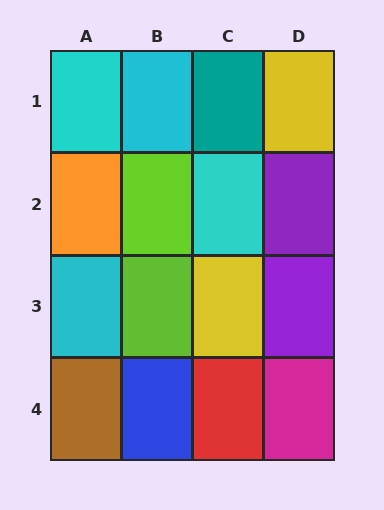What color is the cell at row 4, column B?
Blue.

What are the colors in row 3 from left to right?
Cyan, lime, yellow, purple.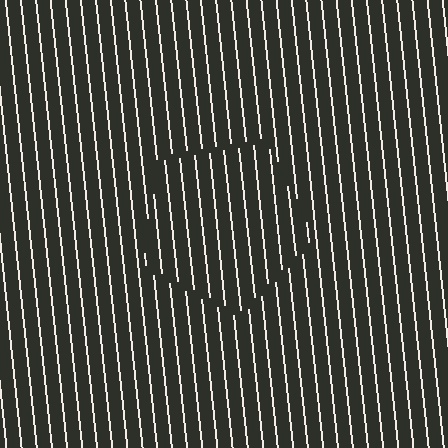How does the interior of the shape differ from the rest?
The interior of the shape contains the same grating, shifted by half a period — the contour is defined by the phase discontinuity where line-ends from the inner and outer gratings abut.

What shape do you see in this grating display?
An illusory pentagon. The interior of the shape contains the same grating, shifted by half a period — the contour is defined by the phase discontinuity where line-ends from the inner and outer gratings abut.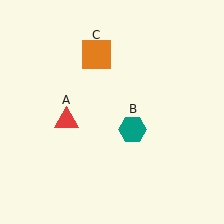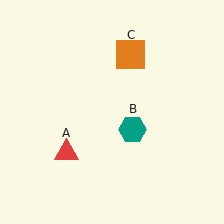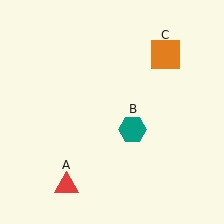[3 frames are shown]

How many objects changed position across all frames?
2 objects changed position: red triangle (object A), orange square (object C).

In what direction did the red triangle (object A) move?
The red triangle (object A) moved down.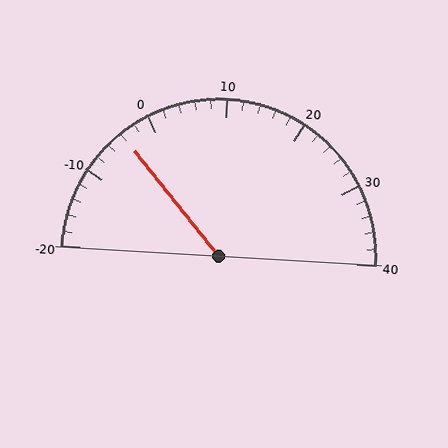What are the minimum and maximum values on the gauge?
The gauge ranges from -20 to 40.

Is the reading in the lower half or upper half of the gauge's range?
The reading is in the lower half of the range (-20 to 40).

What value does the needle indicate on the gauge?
The needle indicates approximately -4.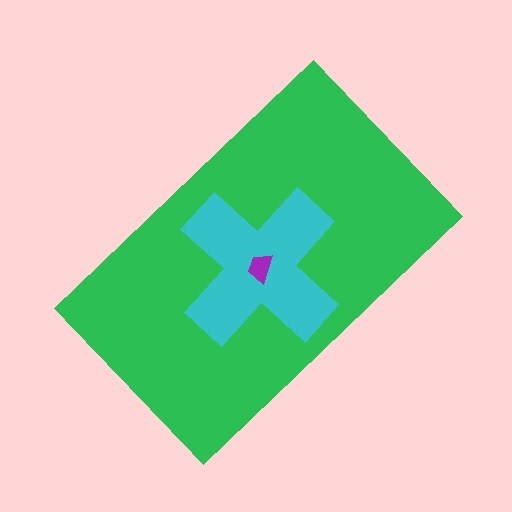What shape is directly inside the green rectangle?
The cyan cross.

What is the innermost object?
The purple trapezoid.